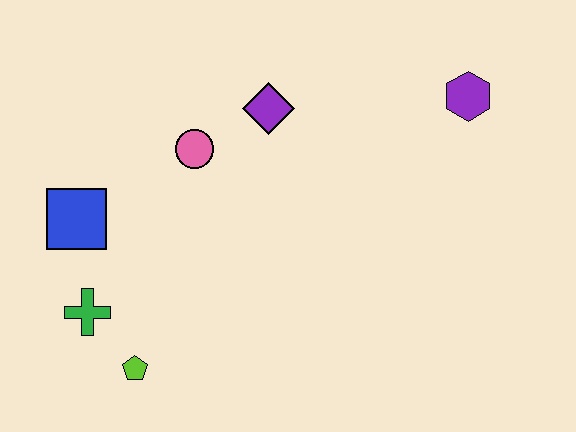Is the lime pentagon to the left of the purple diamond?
Yes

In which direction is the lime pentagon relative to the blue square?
The lime pentagon is below the blue square.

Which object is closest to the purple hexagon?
The purple diamond is closest to the purple hexagon.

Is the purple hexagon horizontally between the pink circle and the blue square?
No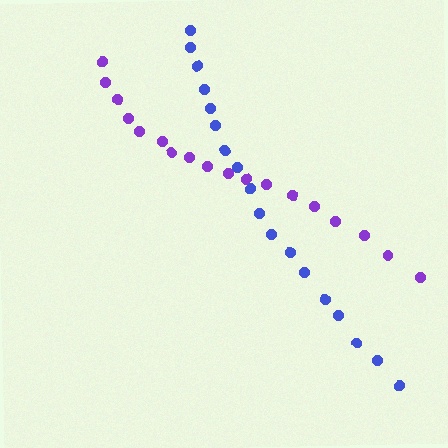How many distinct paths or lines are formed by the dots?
There are 2 distinct paths.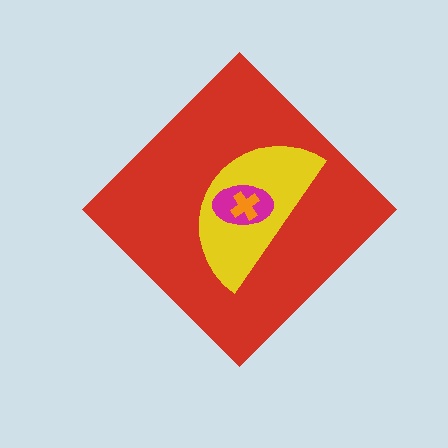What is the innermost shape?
The orange cross.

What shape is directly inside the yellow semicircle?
The magenta ellipse.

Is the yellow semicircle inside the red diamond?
Yes.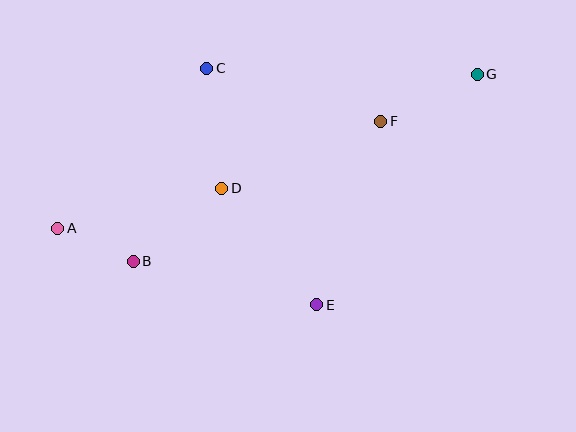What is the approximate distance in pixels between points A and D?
The distance between A and D is approximately 169 pixels.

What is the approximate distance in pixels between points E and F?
The distance between E and F is approximately 194 pixels.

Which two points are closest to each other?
Points A and B are closest to each other.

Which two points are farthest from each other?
Points A and G are farthest from each other.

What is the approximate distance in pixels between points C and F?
The distance between C and F is approximately 182 pixels.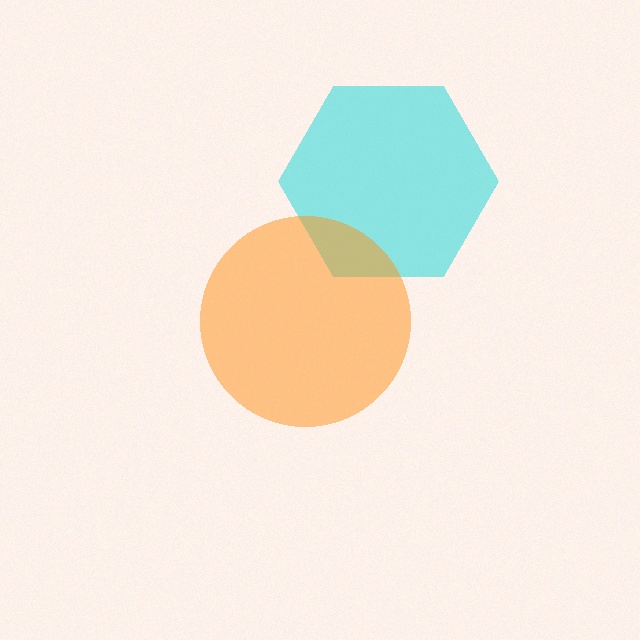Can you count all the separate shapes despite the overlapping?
Yes, there are 2 separate shapes.